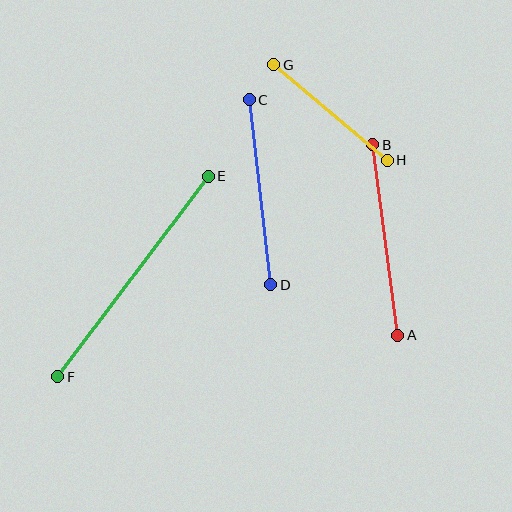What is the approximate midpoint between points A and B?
The midpoint is at approximately (385, 240) pixels.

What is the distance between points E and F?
The distance is approximately 251 pixels.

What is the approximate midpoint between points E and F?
The midpoint is at approximately (133, 277) pixels.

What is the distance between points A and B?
The distance is approximately 192 pixels.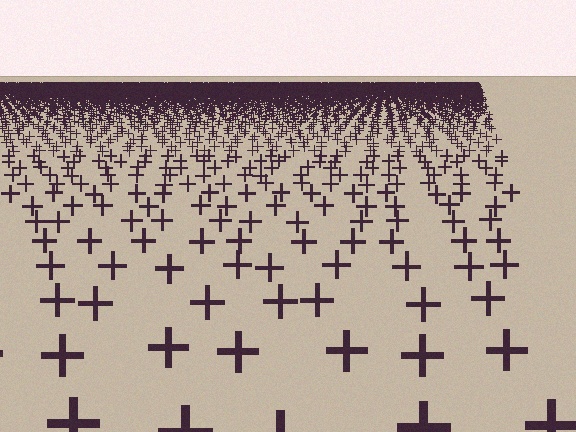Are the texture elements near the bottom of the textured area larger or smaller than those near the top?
Larger. Near the bottom, elements are closer to the viewer and appear at a bigger on-screen size.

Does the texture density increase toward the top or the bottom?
Density increases toward the top.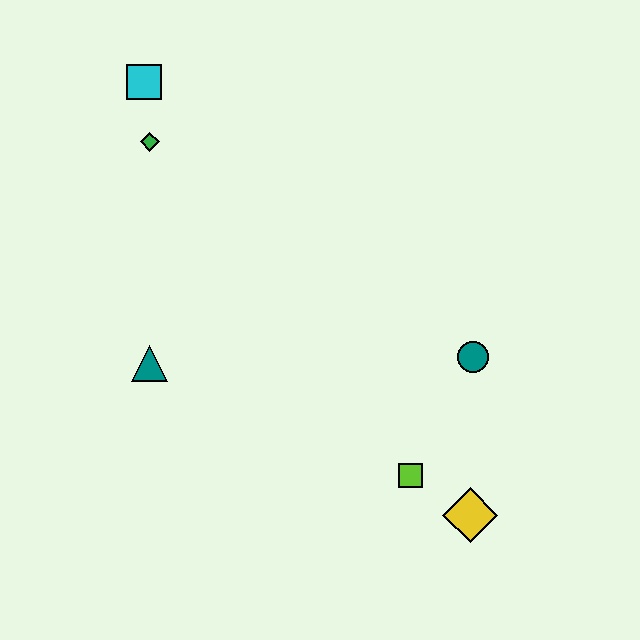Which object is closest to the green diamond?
The cyan square is closest to the green diamond.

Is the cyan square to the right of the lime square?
No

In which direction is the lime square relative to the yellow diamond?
The lime square is to the left of the yellow diamond.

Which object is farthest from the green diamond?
The yellow diamond is farthest from the green diamond.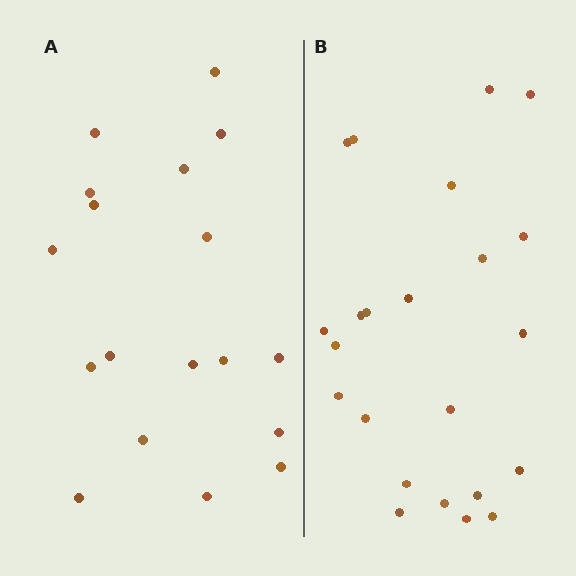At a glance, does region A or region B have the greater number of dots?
Region B (the right region) has more dots.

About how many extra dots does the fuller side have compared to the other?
Region B has about 5 more dots than region A.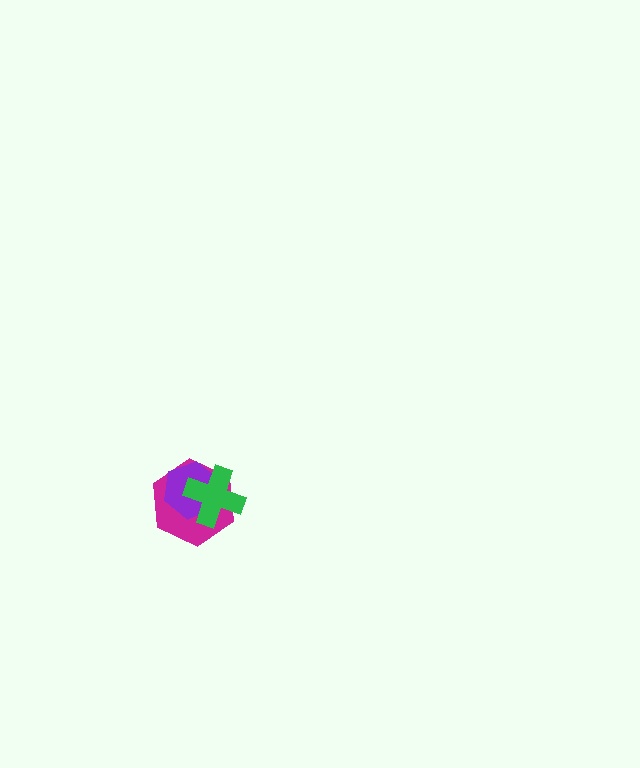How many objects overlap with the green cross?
2 objects overlap with the green cross.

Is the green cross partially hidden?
No, no other shape covers it.